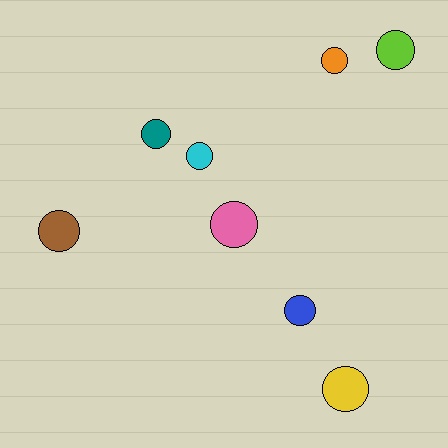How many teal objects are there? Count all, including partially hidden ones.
There is 1 teal object.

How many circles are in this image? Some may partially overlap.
There are 8 circles.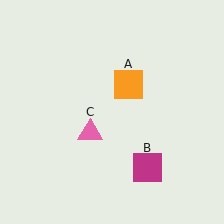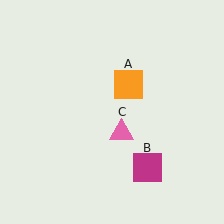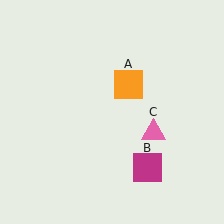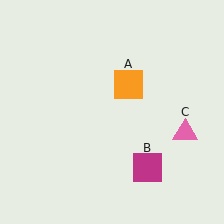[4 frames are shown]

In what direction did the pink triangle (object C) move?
The pink triangle (object C) moved right.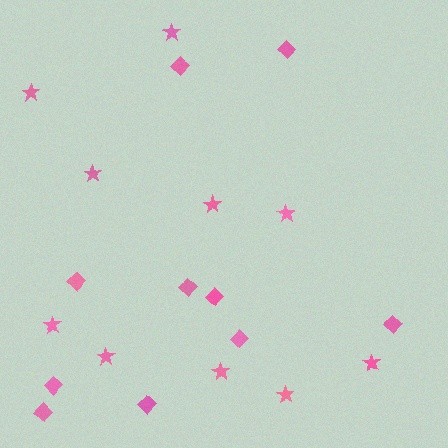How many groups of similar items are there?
There are 2 groups: one group of stars (10) and one group of diamonds (10).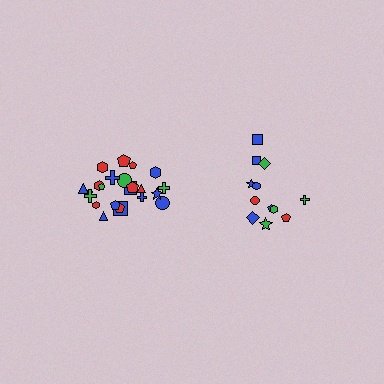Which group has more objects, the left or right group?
The left group.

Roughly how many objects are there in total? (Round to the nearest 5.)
Roughly 35 objects in total.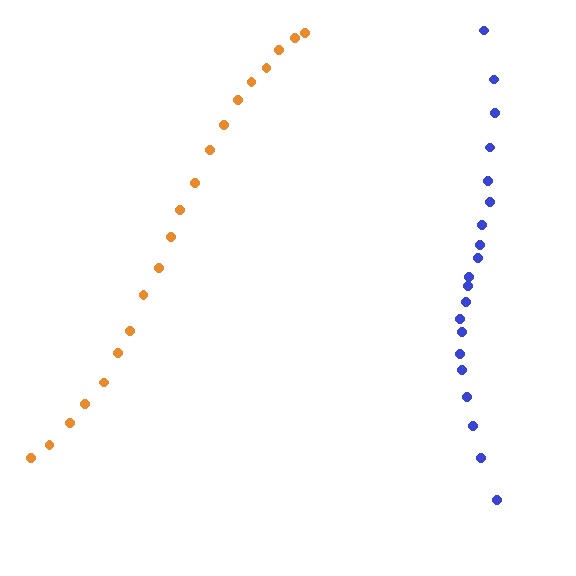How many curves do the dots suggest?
There are 2 distinct paths.